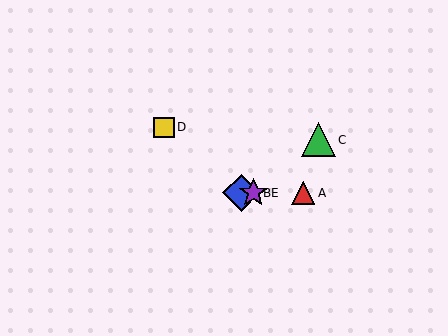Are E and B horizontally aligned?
Yes, both are at y≈193.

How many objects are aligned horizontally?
3 objects (A, B, E) are aligned horizontally.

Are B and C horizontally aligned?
No, B is at y≈193 and C is at y≈140.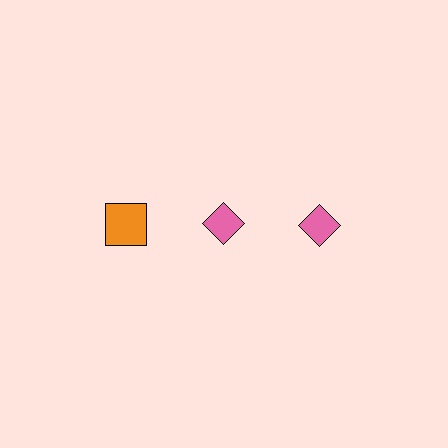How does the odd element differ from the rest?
It differs in both color (orange instead of pink) and shape (square instead of diamond).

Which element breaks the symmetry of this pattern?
The orange square in the top row, leftmost column breaks the symmetry. All other shapes are pink diamonds.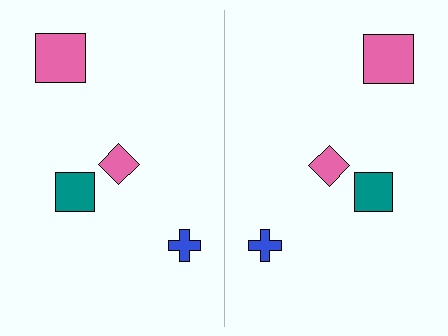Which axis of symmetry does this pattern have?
The pattern has a vertical axis of symmetry running through the center of the image.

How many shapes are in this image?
There are 8 shapes in this image.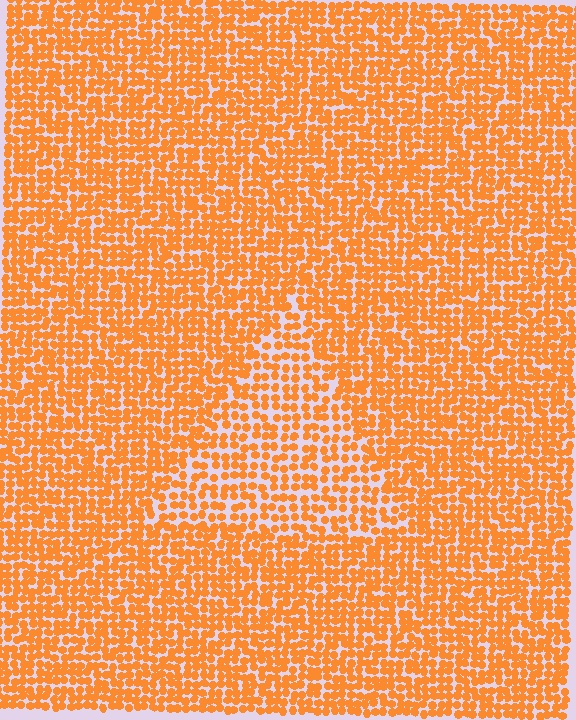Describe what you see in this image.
The image contains small orange elements arranged at two different densities. A triangle-shaped region is visible where the elements are less densely packed than the surrounding area.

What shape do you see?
I see a triangle.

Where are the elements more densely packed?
The elements are more densely packed outside the triangle boundary.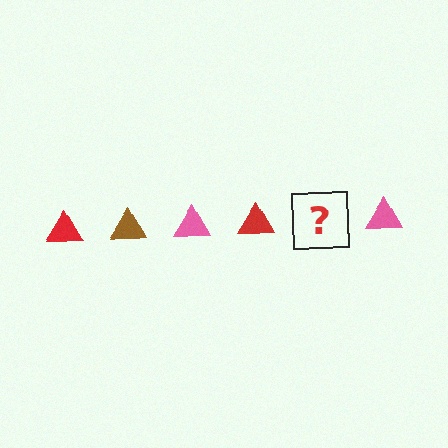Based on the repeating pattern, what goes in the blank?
The blank should be a brown triangle.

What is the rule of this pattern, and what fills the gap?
The rule is that the pattern cycles through red, brown, pink triangles. The gap should be filled with a brown triangle.